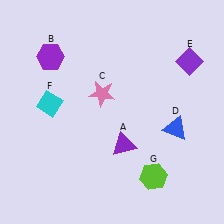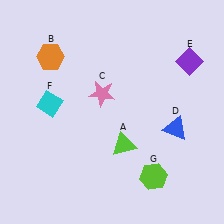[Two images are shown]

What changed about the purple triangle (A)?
In Image 1, A is purple. In Image 2, it changed to lime.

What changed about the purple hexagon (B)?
In Image 1, B is purple. In Image 2, it changed to orange.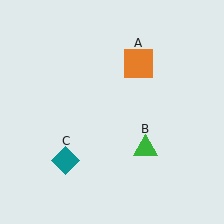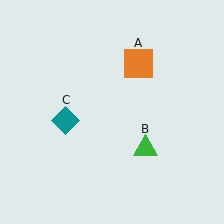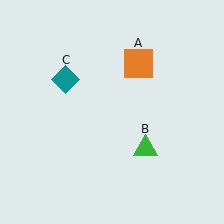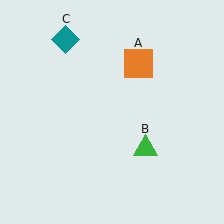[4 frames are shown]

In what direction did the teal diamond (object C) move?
The teal diamond (object C) moved up.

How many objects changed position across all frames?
1 object changed position: teal diamond (object C).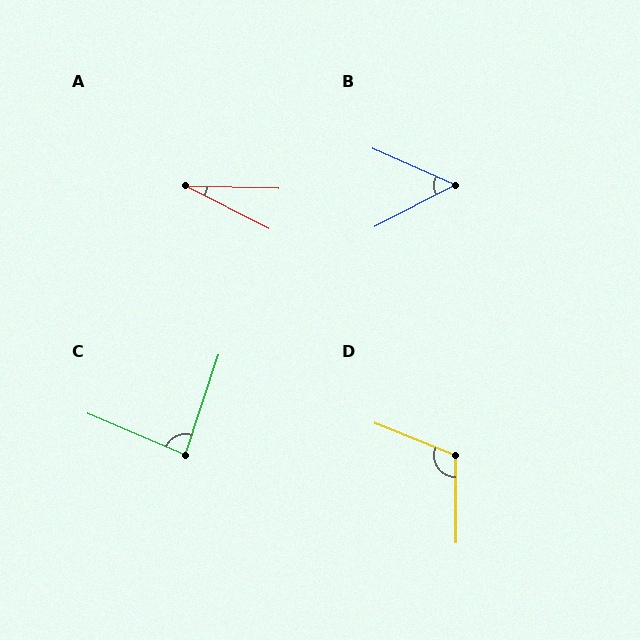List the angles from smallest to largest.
A (25°), B (51°), C (85°), D (112°).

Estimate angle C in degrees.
Approximately 85 degrees.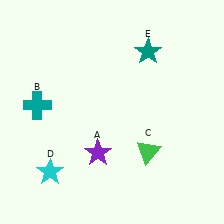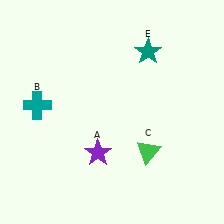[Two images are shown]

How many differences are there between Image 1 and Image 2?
There is 1 difference between the two images.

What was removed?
The cyan star (D) was removed in Image 2.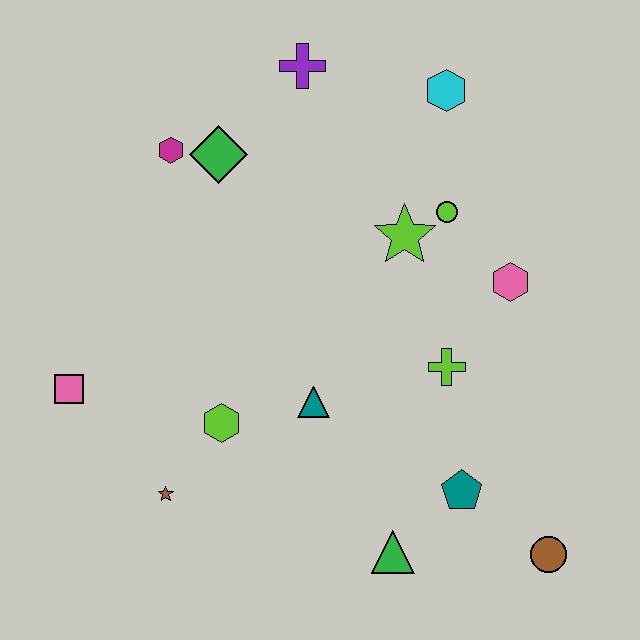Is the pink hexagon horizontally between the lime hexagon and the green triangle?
No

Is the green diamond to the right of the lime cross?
No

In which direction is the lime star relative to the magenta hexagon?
The lime star is to the right of the magenta hexagon.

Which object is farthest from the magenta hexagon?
The brown circle is farthest from the magenta hexagon.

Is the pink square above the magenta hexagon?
No